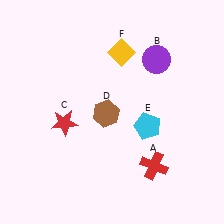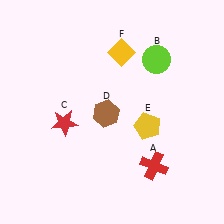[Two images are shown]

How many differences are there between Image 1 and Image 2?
There are 2 differences between the two images.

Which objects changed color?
B changed from purple to lime. E changed from cyan to yellow.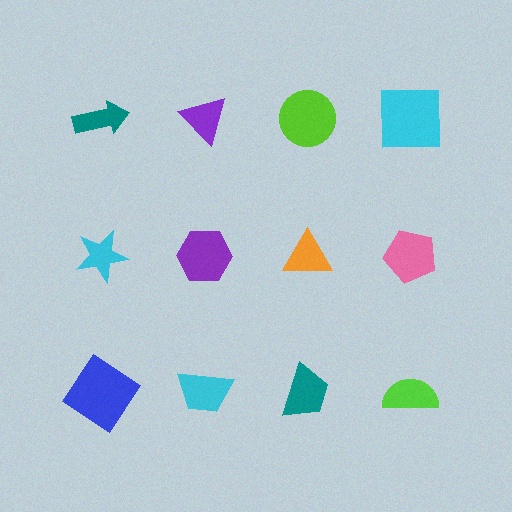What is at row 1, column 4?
A cyan square.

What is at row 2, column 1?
A cyan star.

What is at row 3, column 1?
A blue diamond.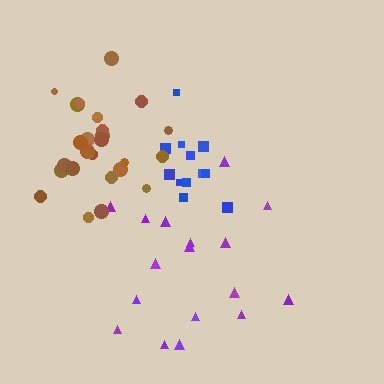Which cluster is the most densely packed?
Blue.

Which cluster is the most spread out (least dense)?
Purple.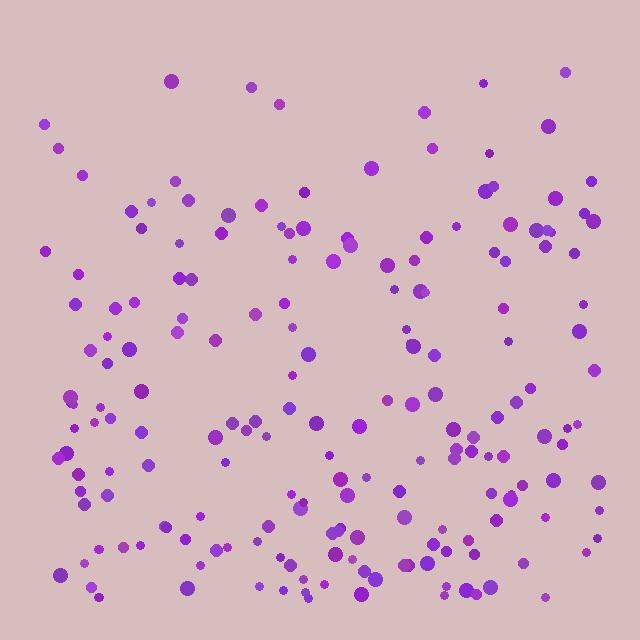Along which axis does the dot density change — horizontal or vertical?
Vertical.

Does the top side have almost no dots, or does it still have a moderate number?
Still a moderate number, just noticeably fewer than the bottom.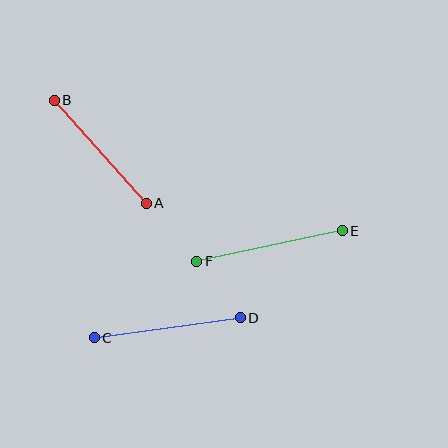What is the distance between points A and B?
The distance is approximately 138 pixels.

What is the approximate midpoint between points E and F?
The midpoint is at approximately (269, 246) pixels.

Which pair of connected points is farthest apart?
Points E and F are farthest apart.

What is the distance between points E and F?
The distance is approximately 149 pixels.